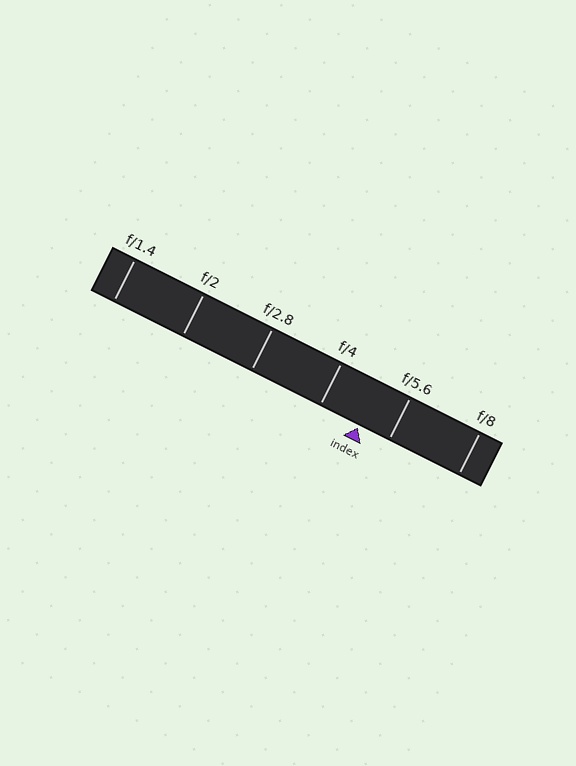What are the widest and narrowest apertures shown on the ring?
The widest aperture shown is f/1.4 and the narrowest is f/8.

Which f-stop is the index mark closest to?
The index mark is closest to f/5.6.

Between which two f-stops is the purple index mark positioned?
The index mark is between f/4 and f/5.6.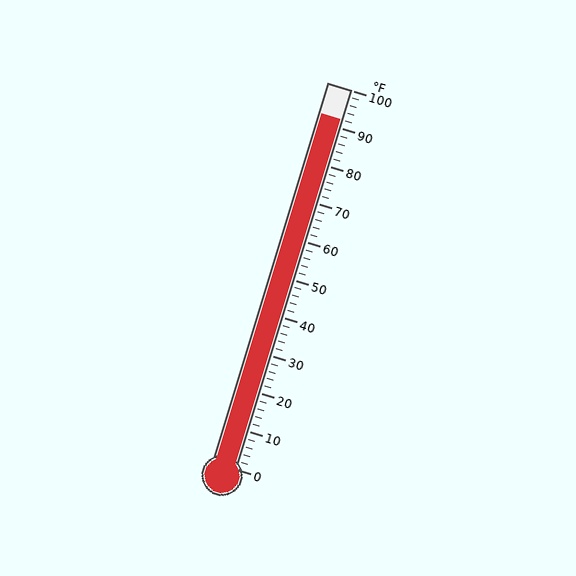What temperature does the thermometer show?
The thermometer shows approximately 92°F.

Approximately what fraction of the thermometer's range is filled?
The thermometer is filled to approximately 90% of its range.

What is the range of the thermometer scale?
The thermometer scale ranges from 0°F to 100°F.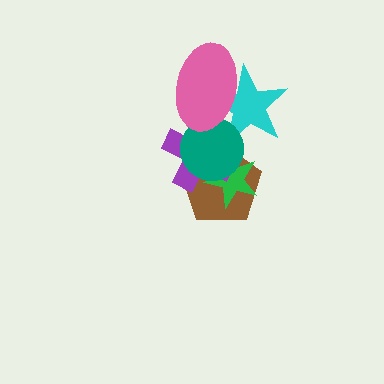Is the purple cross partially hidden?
Yes, it is partially covered by another shape.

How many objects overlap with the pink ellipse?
3 objects overlap with the pink ellipse.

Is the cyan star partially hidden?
Yes, it is partially covered by another shape.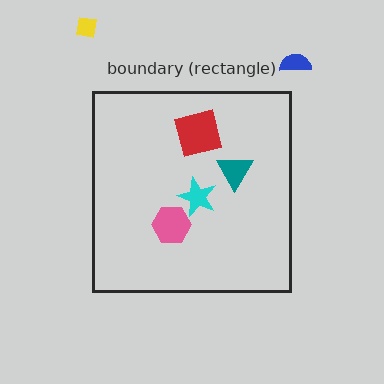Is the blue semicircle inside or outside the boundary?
Outside.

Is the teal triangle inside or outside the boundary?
Inside.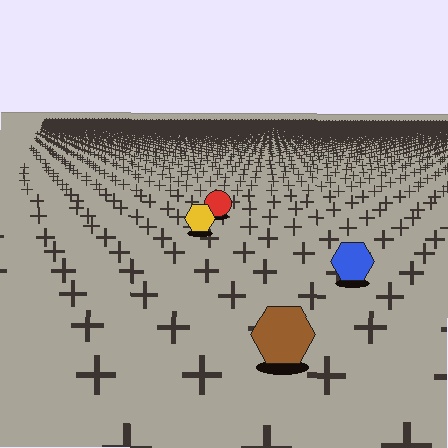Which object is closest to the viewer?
The brown hexagon is closest. The texture marks near it are larger and more spread out.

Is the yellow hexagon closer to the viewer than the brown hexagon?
No. The brown hexagon is closer — you can tell from the texture gradient: the ground texture is coarser near it.